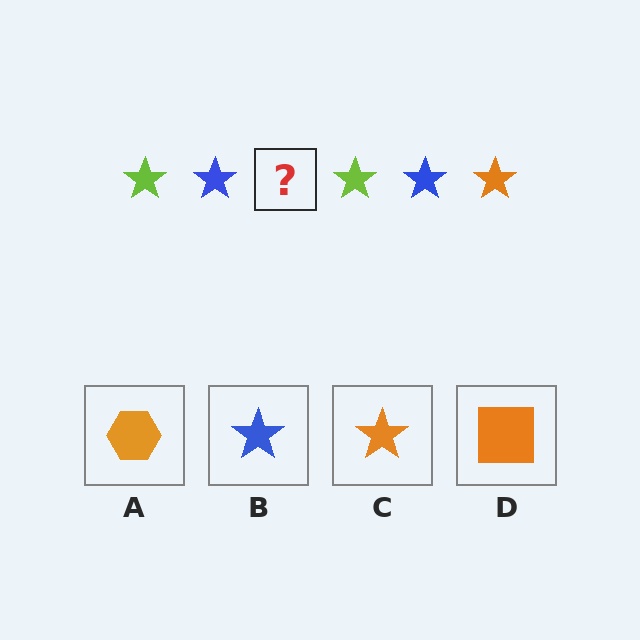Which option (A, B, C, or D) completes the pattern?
C.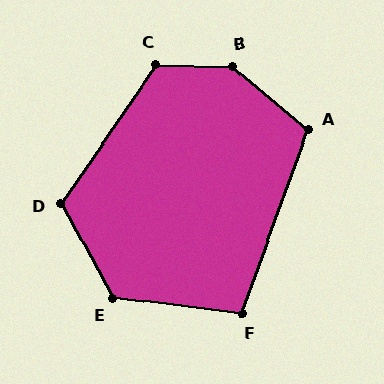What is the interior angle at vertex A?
Approximately 110 degrees (obtuse).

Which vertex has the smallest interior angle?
F, at approximately 103 degrees.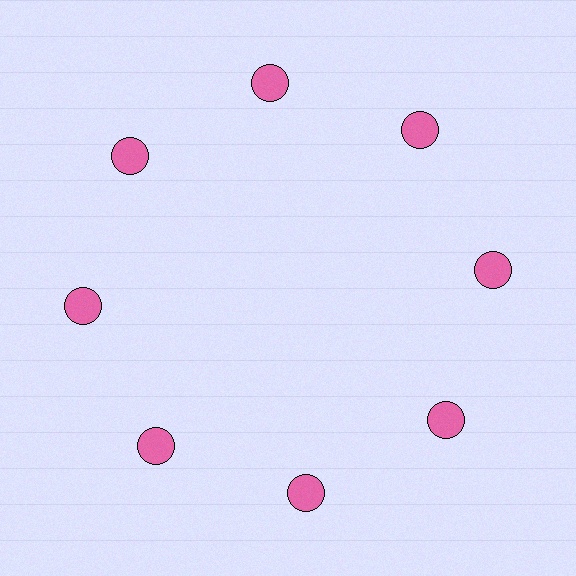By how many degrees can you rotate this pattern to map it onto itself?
The pattern maps onto itself every 45 degrees of rotation.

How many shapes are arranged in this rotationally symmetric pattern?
There are 8 shapes, arranged in 8 groups of 1.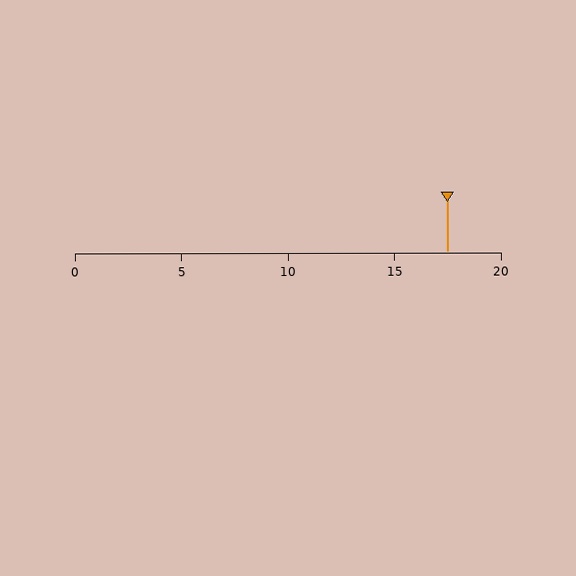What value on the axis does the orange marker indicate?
The marker indicates approximately 17.5.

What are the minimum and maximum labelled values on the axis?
The axis runs from 0 to 20.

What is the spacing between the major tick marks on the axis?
The major ticks are spaced 5 apart.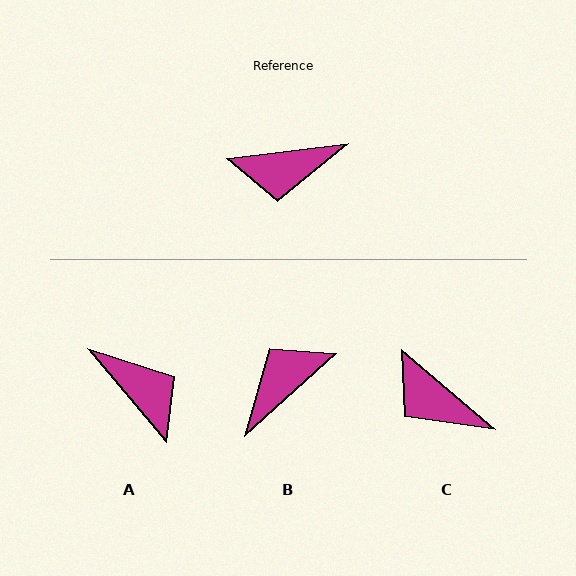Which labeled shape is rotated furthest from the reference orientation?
B, about 145 degrees away.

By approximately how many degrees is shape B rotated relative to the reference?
Approximately 145 degrees clockwise.